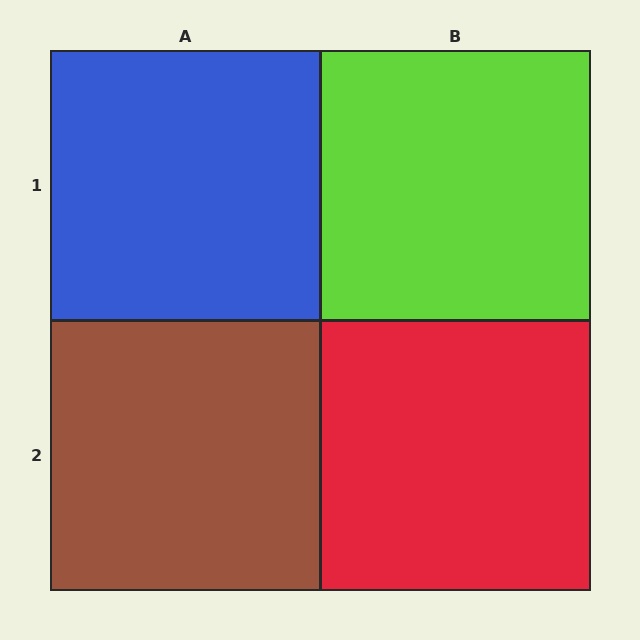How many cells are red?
1 cell is red.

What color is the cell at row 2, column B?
Red.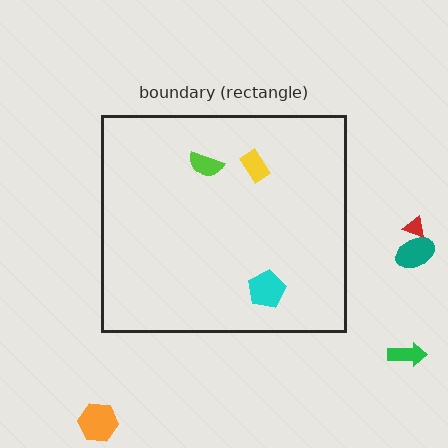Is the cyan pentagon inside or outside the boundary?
Inside.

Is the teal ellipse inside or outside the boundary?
Outside.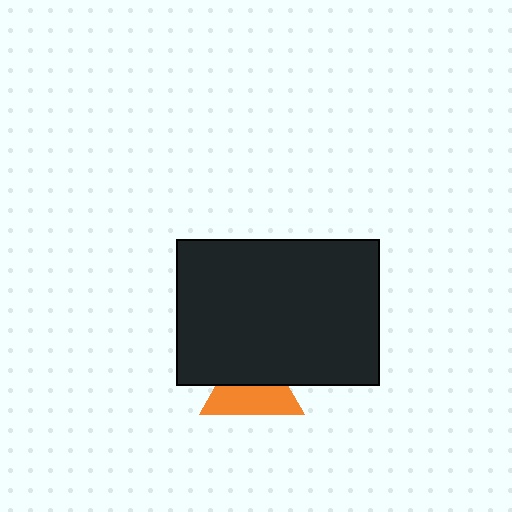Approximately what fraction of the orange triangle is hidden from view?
Roughly 46% of the orange triangle is hidden behind the black rectangle.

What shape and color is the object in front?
The object in front is a black rectangle.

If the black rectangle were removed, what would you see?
You would see the complete orange triangle.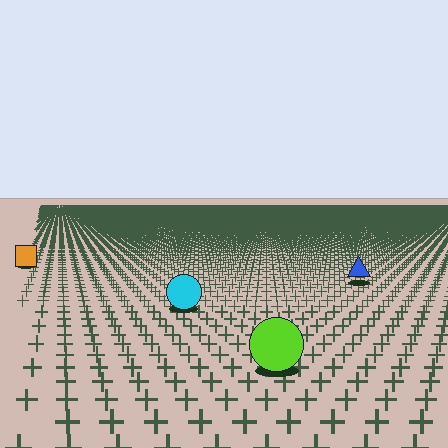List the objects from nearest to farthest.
From nearest to farthest: the lime circle, the cyan circle, the blue triangle, the orange square.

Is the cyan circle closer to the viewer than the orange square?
Yes. The cyan circle is closer — you can tell from the texture gradient: the ground texture is coarser near it.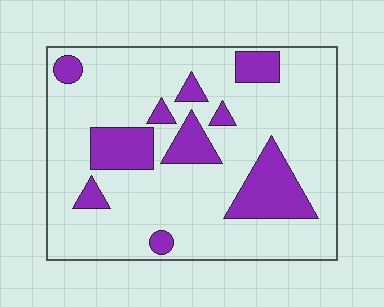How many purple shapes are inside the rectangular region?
10.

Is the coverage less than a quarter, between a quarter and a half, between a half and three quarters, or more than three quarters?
Less than a quarter.